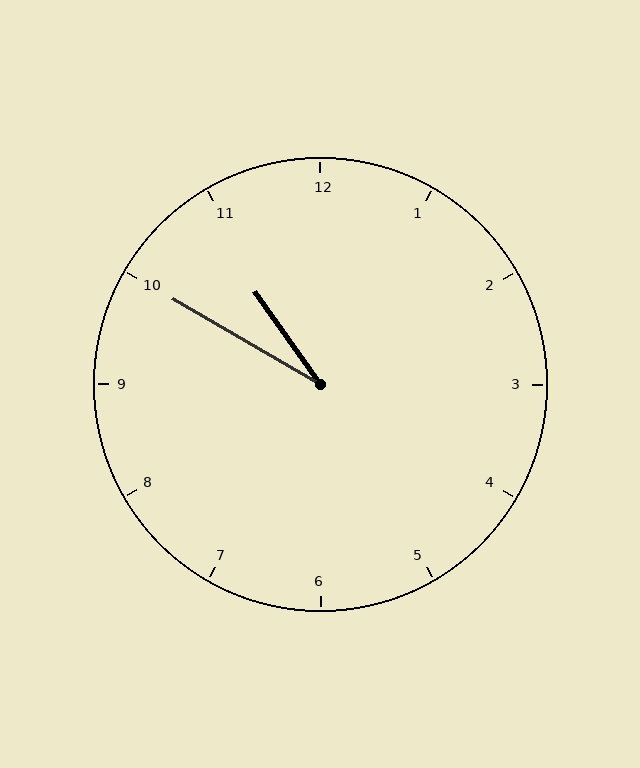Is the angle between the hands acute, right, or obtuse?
It is acute.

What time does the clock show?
10:50.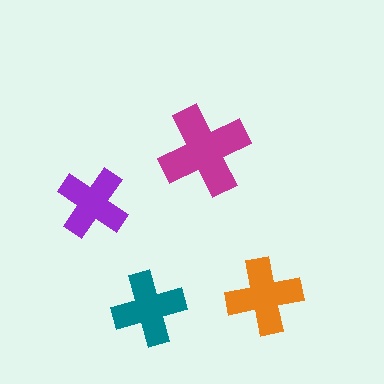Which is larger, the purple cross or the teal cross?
The teal one.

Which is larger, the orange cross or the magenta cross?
The magenta one.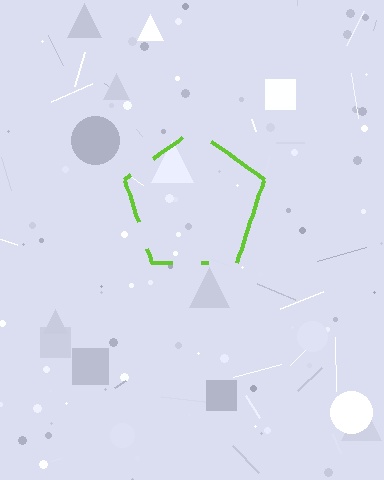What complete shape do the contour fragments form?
The contour fragments form a pentagon.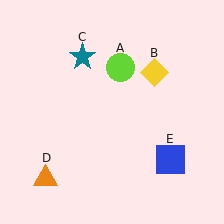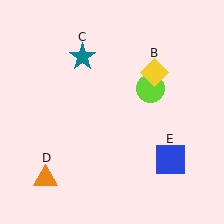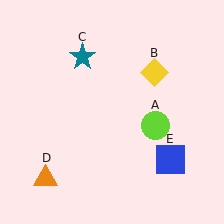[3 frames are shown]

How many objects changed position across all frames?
1 object changed position: lime circle (object A).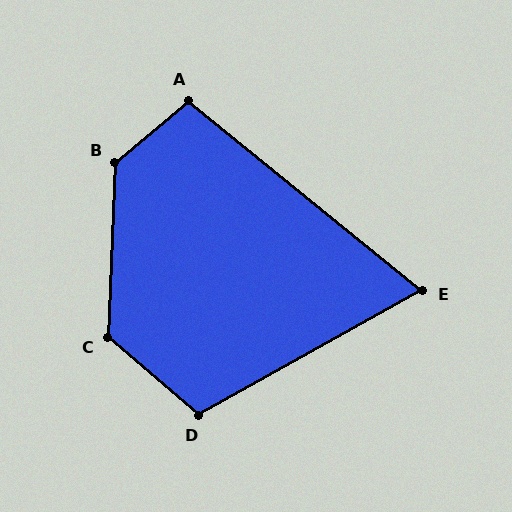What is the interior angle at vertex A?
Approximately 101 degrees (obtuse).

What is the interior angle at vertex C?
Approximately 128 degrees (obtuse).